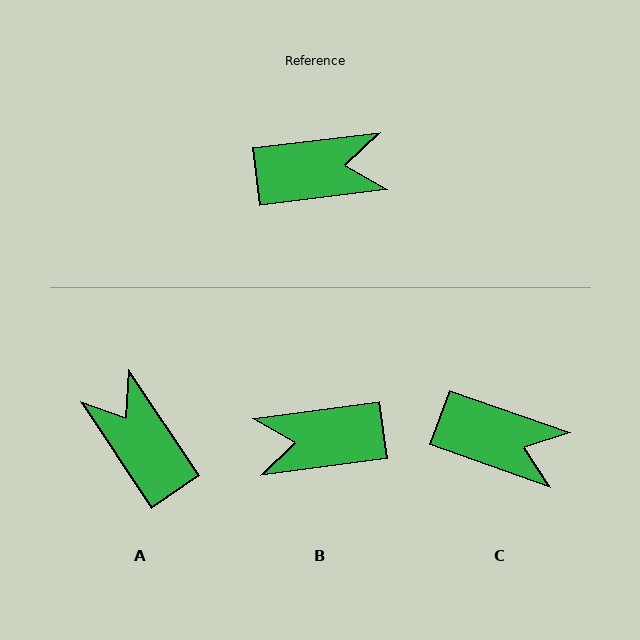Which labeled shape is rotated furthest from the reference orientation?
B, about 179 degrees away.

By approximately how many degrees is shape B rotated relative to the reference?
Approximately 179 degrees clockwise.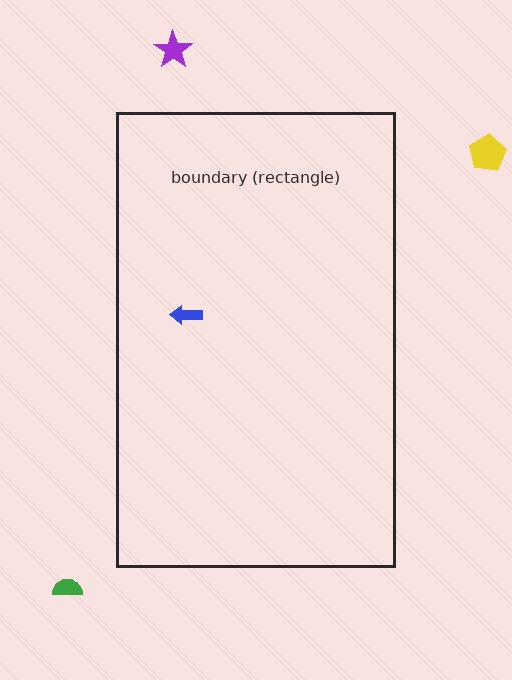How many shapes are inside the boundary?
1 inside, 3 outside.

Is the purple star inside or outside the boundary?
Outside.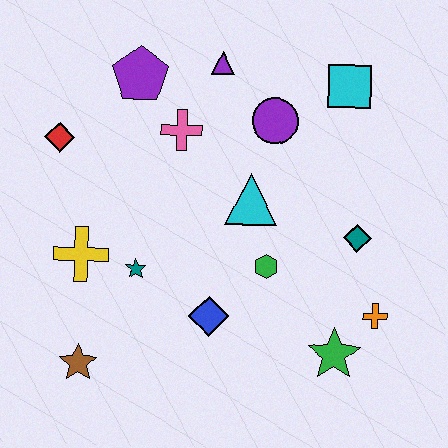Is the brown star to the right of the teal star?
No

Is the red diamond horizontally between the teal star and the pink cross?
No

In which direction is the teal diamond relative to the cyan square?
The teal diamond is below the cyan square.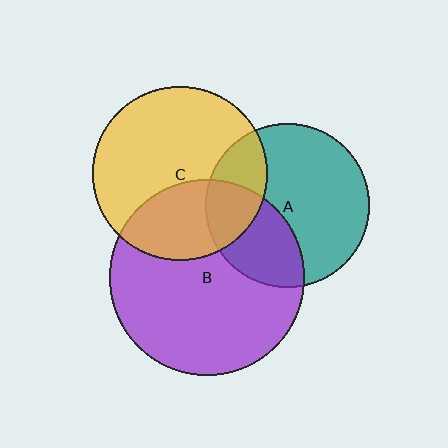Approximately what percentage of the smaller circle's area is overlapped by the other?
Approximately 35%.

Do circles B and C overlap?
Yes.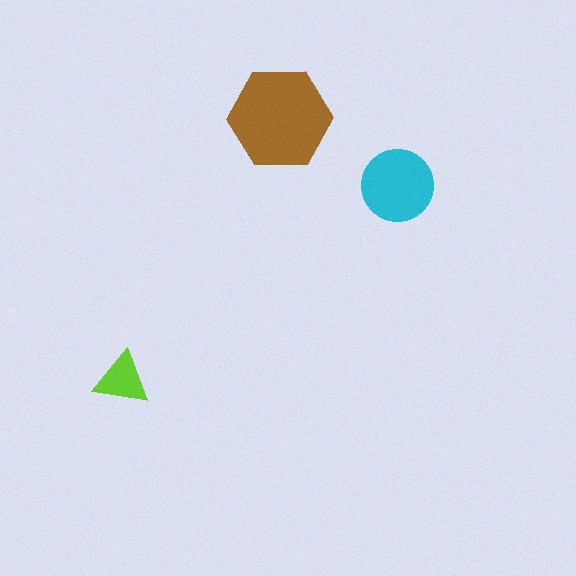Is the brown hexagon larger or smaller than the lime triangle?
Larger.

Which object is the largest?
The brown hexagon.